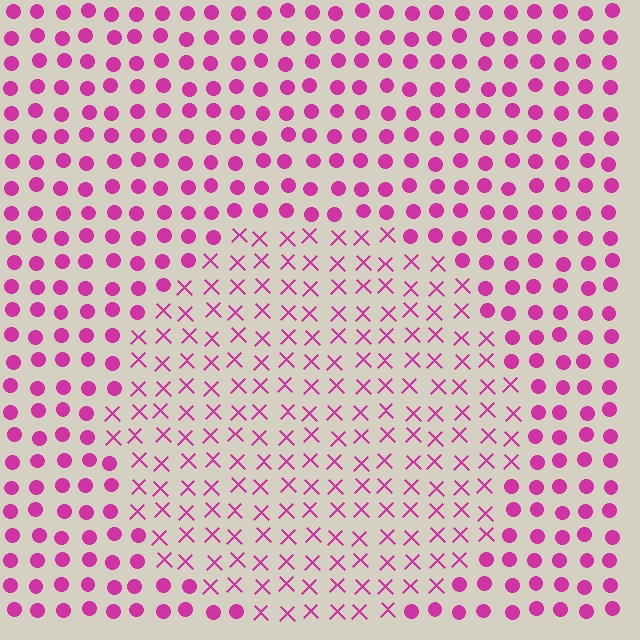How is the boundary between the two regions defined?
The boundary is defined by a change in element shape: X marks inside vs. circles outside. All elements share the same color and spacing.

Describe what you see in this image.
The image is filled with small magenta elements arranged in a uniform grid. A circle-shaped region contains X marks, while the surrounding area contains circles. The boundary is defined purely by the change in element shape.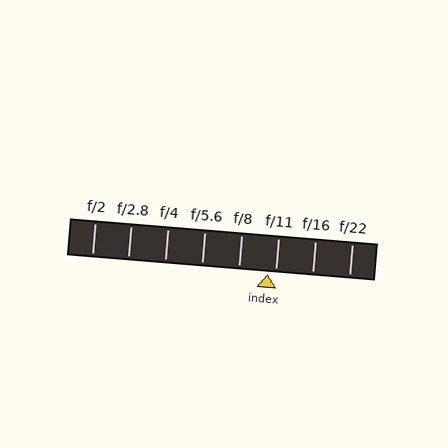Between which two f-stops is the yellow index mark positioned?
The index mark is between f/8 and f/11.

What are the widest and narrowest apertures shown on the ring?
The widest aperture shown is f/2 and the narrowest is f/22.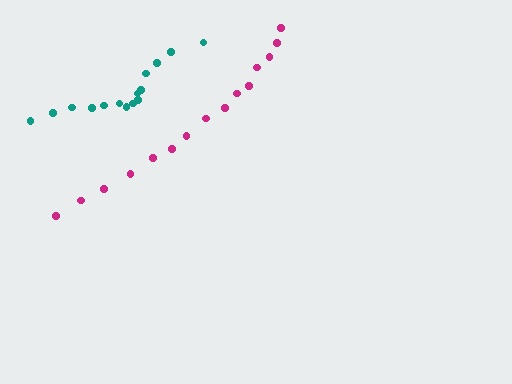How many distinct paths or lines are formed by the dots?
There are 2 distinct paths.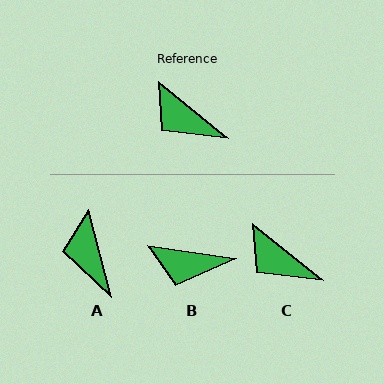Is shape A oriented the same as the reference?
No, it is off by about 37 degrees.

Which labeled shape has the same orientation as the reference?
C.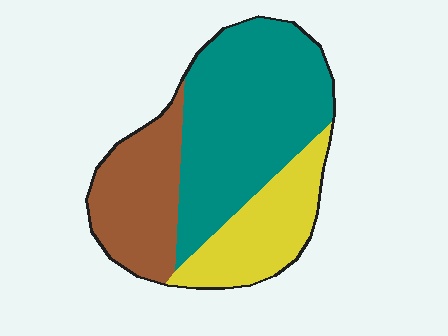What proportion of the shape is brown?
Brown covers around 25% of the shape.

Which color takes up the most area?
Teal, at roughly 50%.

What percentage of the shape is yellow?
Yellow covers about 25% of the shape.